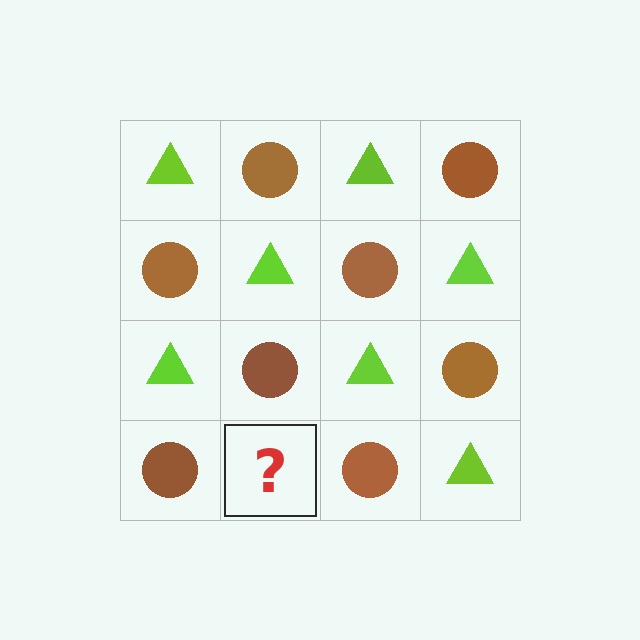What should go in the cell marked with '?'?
The missing cell should contain a lime triangle.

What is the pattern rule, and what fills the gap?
The rule is that it alternates lime triangle and brown circle in a checkerboard pattern. The gap should be filled with a lime triangle.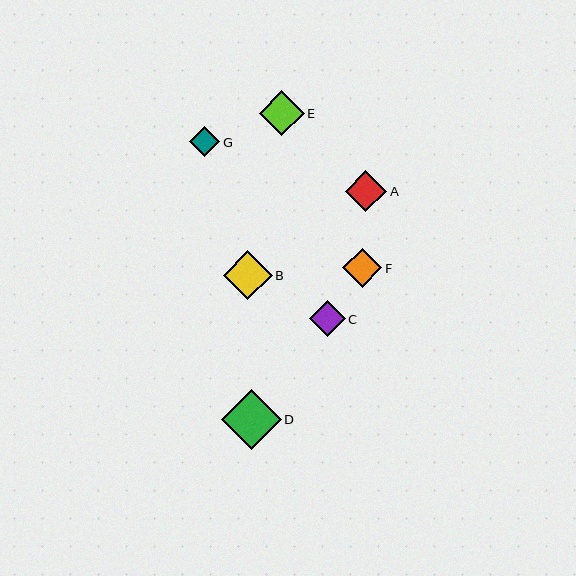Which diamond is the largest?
Diamond D is the largest with a size of approximately 59 pixels.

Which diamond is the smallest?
Diamond G is the smallest with a size of approximately 30 pixels.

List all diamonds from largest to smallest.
From largest to smallest: D, B, E, A, F, C, G.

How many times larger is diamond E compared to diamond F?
Diamond E is approximately 1.2 times the size of diamond F.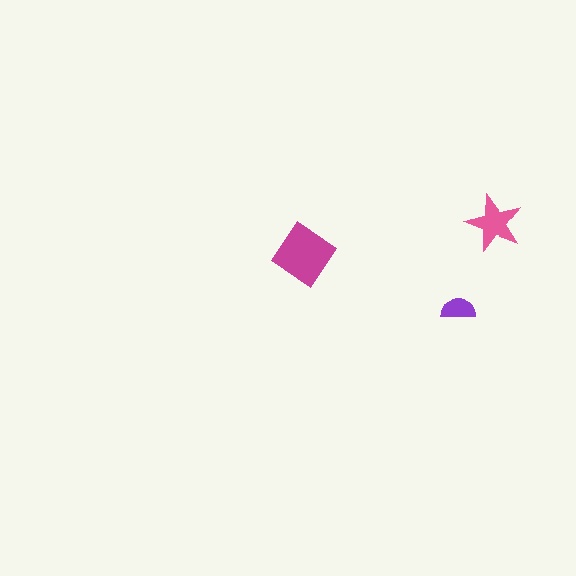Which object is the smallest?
The purple semicircle.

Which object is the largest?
The magenta diamond.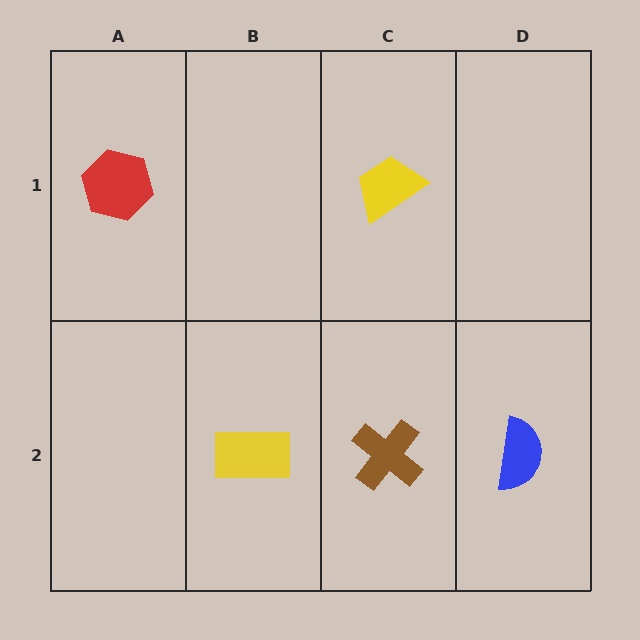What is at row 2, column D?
A blue semicircle.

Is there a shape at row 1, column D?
No, that cell is empty.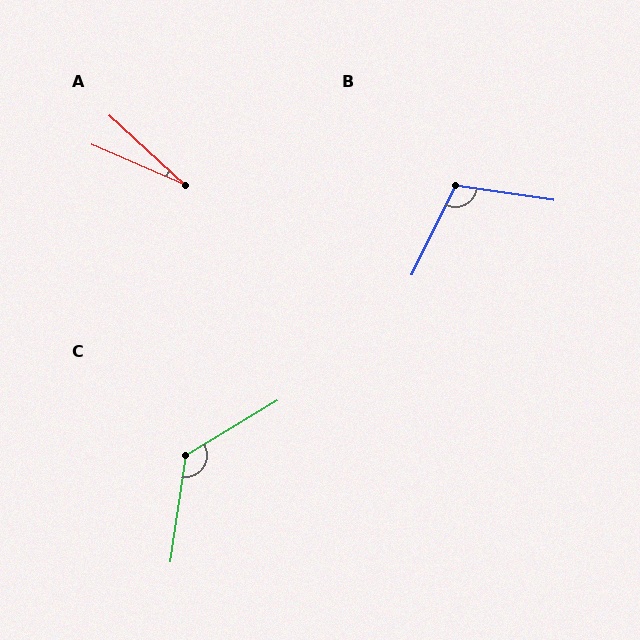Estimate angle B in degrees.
Approximately 108 degrees.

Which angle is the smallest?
A, at approximately 19 degrees.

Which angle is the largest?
C, at approximately 129 degrees.